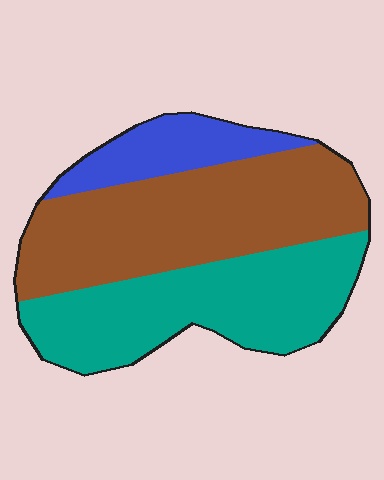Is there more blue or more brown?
Brown.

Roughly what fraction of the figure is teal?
Teal takes up between a third and a half of the figure.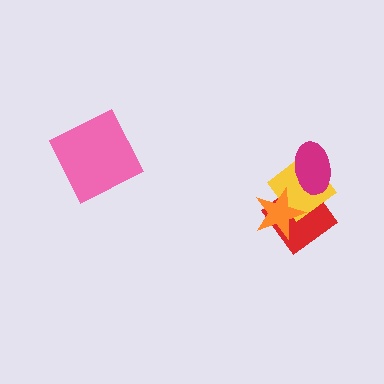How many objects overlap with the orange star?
2 objects overlap with the orange star.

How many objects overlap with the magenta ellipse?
2 objects overlap with the magenta ellipse.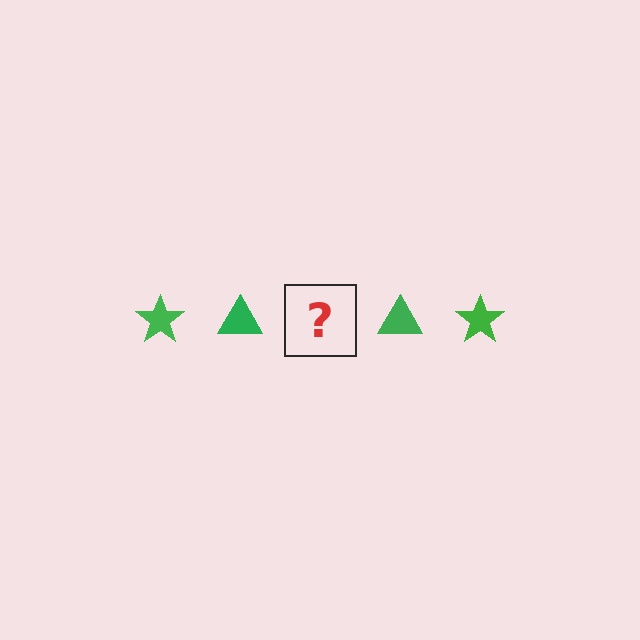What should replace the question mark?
The question mark should be replaced with a green star.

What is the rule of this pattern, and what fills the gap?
The rule is that the pattern cycles through star, triangle shapes in green. The gap should be filled with a green star.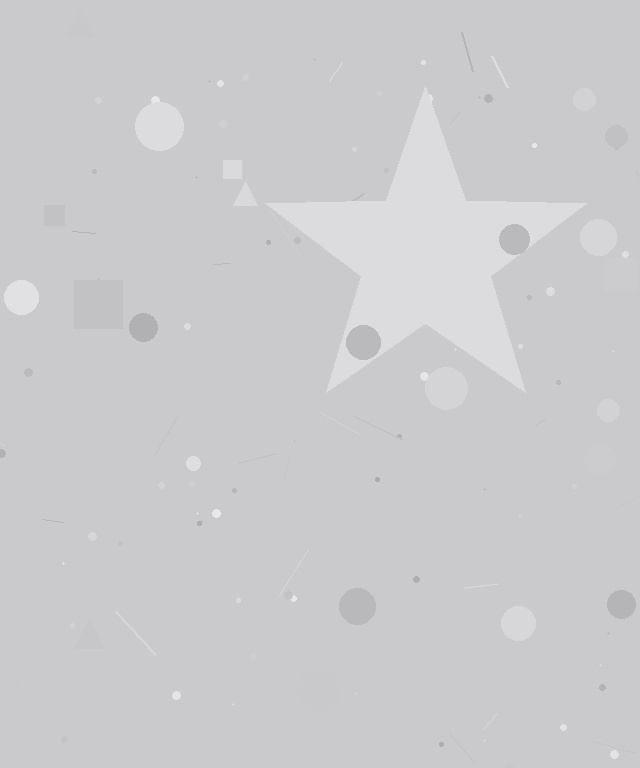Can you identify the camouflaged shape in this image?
The camouflaged shape is a star.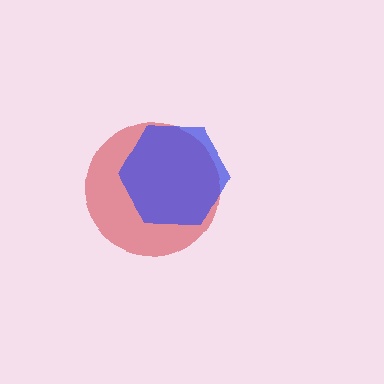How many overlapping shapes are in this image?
There are 2 overlapping shapes in the image.